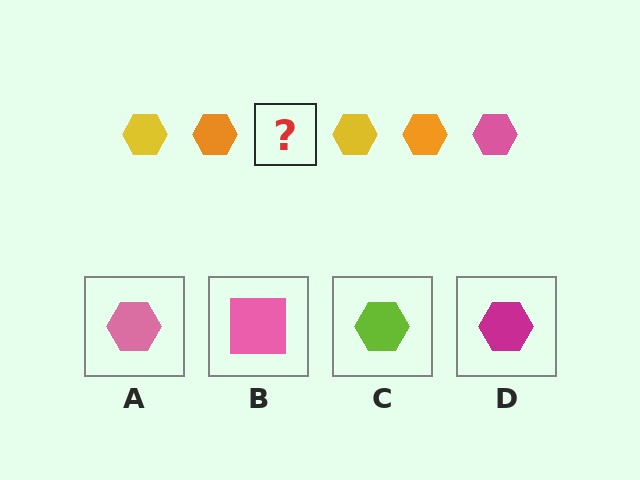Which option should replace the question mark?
Option A.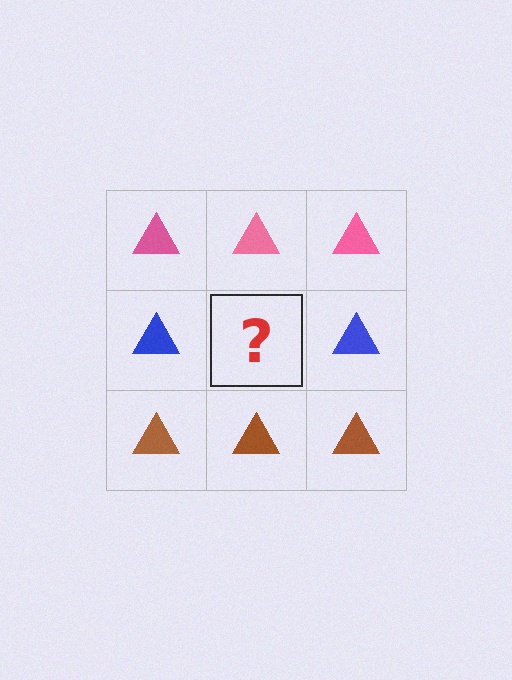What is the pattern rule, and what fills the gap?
The rule is that each row has a consistent color. The gap should be filled with a blue triangle.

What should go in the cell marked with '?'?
The missing cell should contain a blue triangle.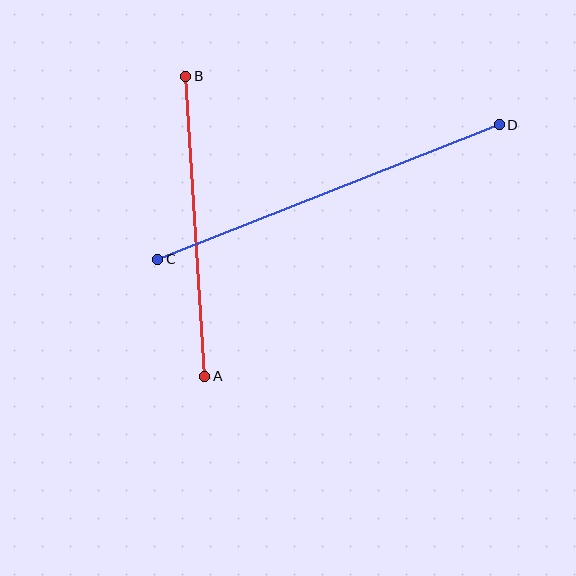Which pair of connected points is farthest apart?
Points C and D are farthest apart.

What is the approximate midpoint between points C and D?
The midpoint is at approximately (328, 192) pixels.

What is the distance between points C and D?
The distance is approximately 367 pixels.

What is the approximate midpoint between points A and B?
The midpoint is at approximately (195, 226) pixels.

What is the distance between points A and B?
The distance is approximately 301 pixels.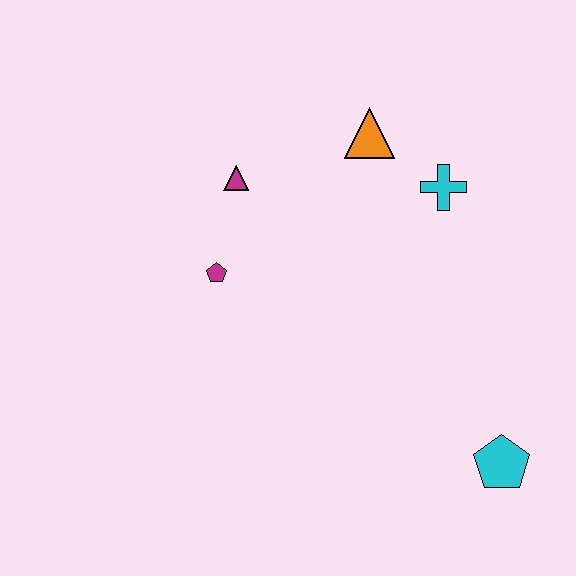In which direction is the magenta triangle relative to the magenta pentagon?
The magenta triangle is above the magenta pentagon.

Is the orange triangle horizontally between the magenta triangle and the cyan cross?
Yes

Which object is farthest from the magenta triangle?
The cyan pentagon is farthest from the magenta triangle.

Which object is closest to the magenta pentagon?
The magenta triangle is closest to the magenta pentagon.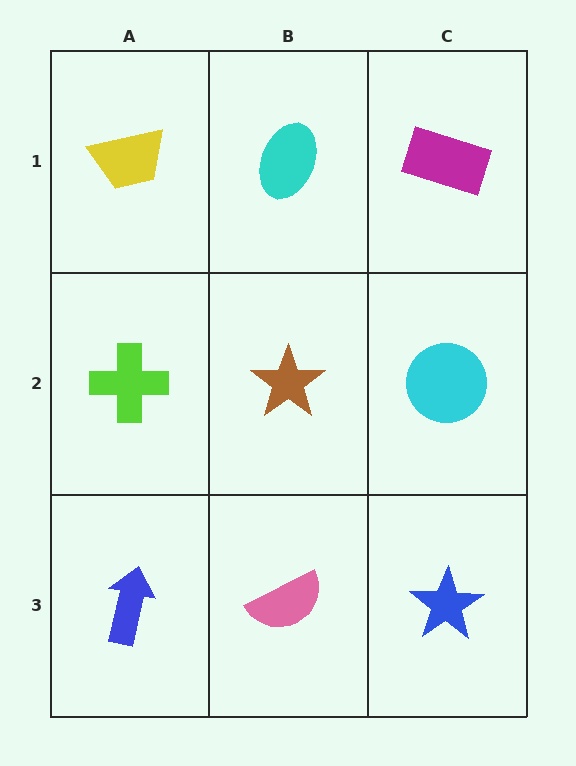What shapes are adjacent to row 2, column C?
A magenta rectangle (row 1, column C), a blue star (row 3, column C), a brown star (row 2, column B).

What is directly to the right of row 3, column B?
A blue star.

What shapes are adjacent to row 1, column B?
A brown star (row 2, column B), a yellow trapezoid (row 1, column A), a magenta rectangle (row 1, column C).